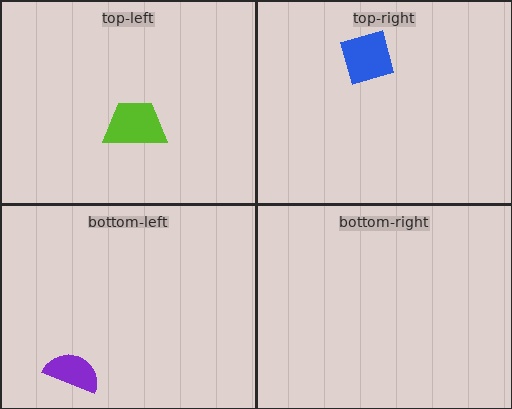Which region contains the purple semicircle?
The bottom-left region.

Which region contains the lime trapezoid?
The top-left region.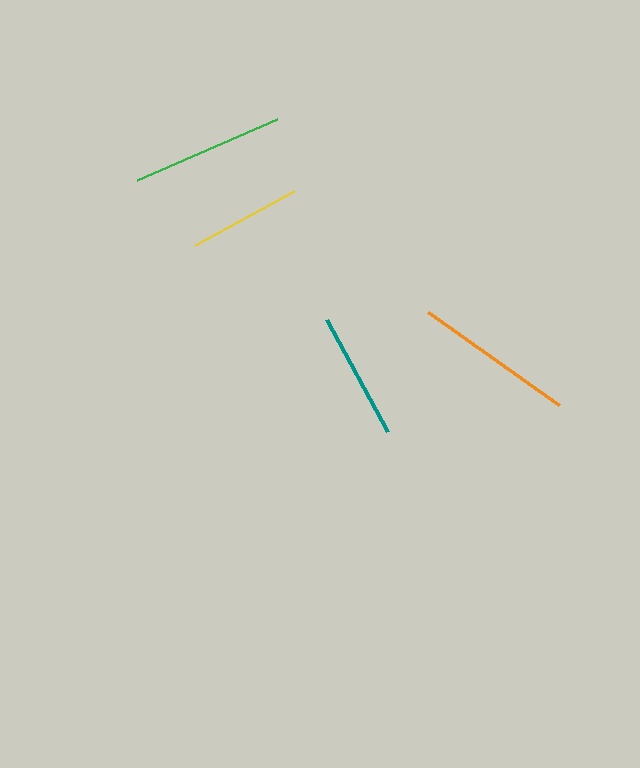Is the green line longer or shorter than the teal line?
The green line is longer than the teal line.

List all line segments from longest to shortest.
From longest to shortest: orange, green, teal, yellow.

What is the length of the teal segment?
The teal segment is approximately 129 pixels long.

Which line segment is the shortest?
The yellow line is the shortest at approximately 113 pixels.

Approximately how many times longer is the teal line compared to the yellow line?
The teal line is approximately 1.1 times the length of the yellow line.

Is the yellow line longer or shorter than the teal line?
The teal line is longer than the yellow line.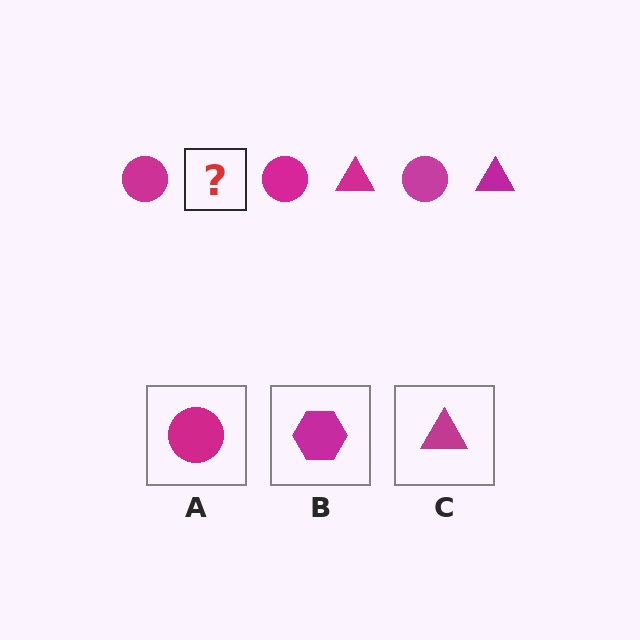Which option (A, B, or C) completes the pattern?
C.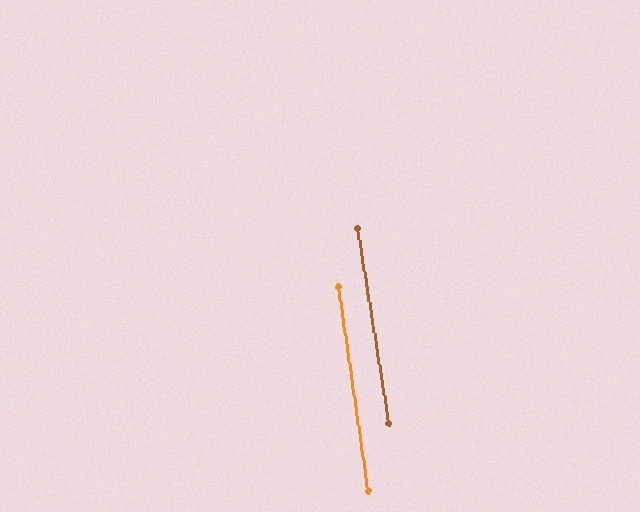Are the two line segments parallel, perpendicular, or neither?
Parallel — their directions differ by only 0.9°.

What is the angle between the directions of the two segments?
Approximately 1 degree.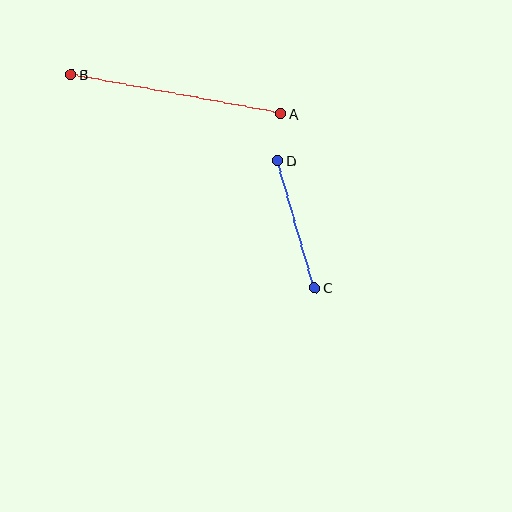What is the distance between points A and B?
The distance is approximately 213 pixels.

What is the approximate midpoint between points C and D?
The midpoint is at approximately (296, 224) pixels.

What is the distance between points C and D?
The distance is approximately 133 pixels.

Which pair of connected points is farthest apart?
Points A and B are farthest apart.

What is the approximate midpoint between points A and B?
The midpoint is at approximately (176, 94) pixels.